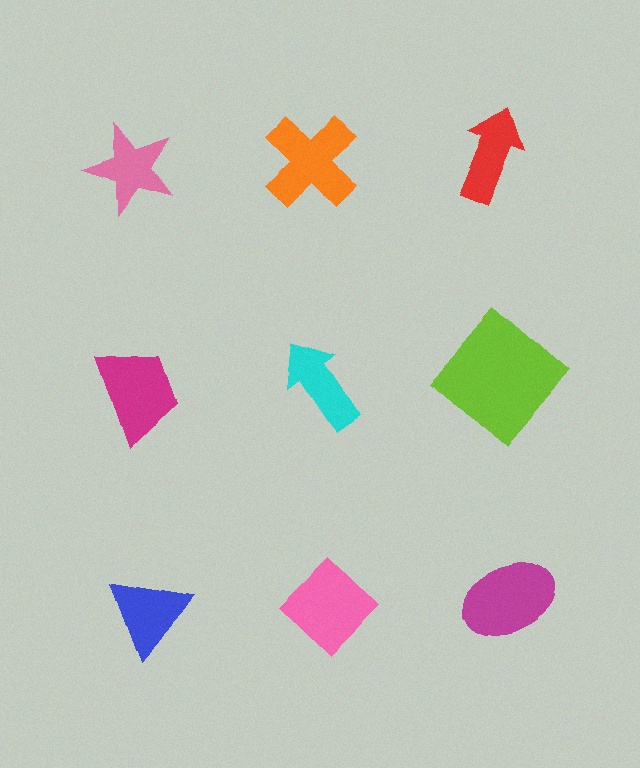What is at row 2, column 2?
A cyan arrow.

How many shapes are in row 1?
3 shapes.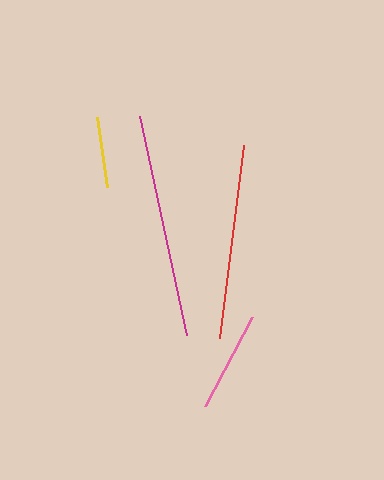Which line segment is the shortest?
The yellow line is the shortest at approximately 71 pixels.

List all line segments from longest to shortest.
From longest to shortest: magenta, red, pink, yellow.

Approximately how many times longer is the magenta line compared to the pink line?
The magenta line is approximately 2.2 times the length of the pink line.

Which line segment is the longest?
The magenta line is the longest at approximately 224 pixels.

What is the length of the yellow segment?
The yellow segment is approximately 71 pixels long.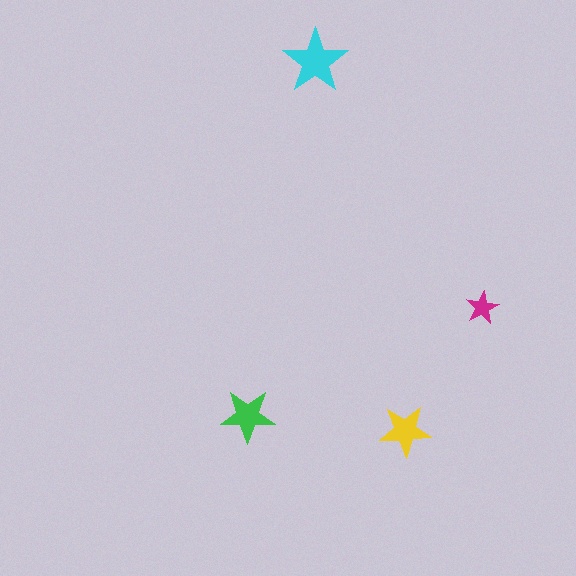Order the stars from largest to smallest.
the cyan one, the green one, the yellow one, the magenta one.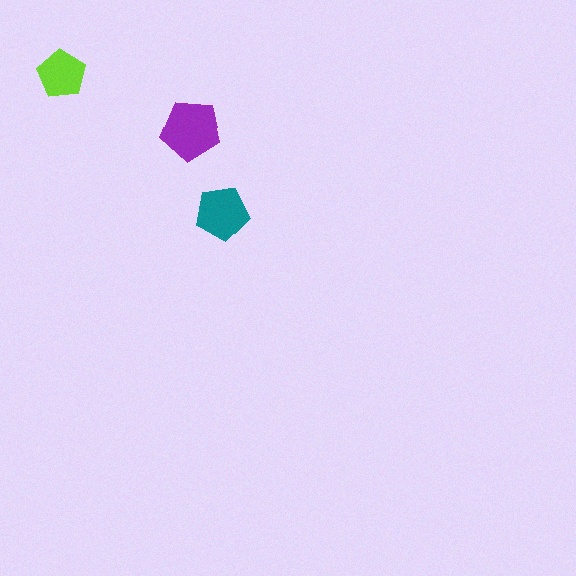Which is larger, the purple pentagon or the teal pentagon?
The purple one.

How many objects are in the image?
There are 3 objects in the image.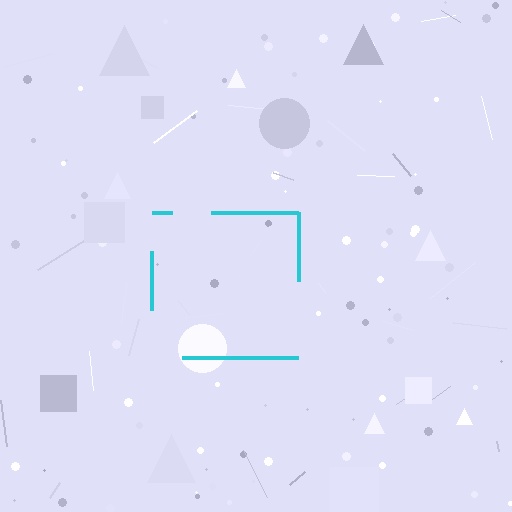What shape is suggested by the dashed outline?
The dashed outline suggests a square.